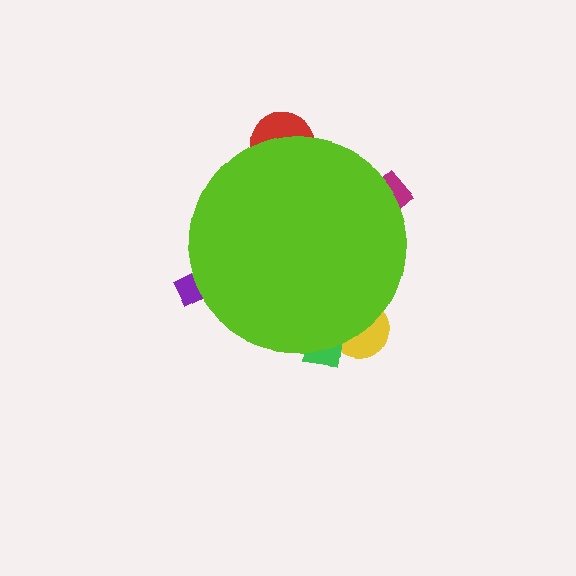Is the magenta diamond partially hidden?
Yes, the magenta diamond is partially hidden behind the lime circle.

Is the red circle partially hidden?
Yes, the red circle is partially hidden behind the lime circle.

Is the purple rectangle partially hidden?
Yes, the purple rectangle is partially hidden behind the lime circle.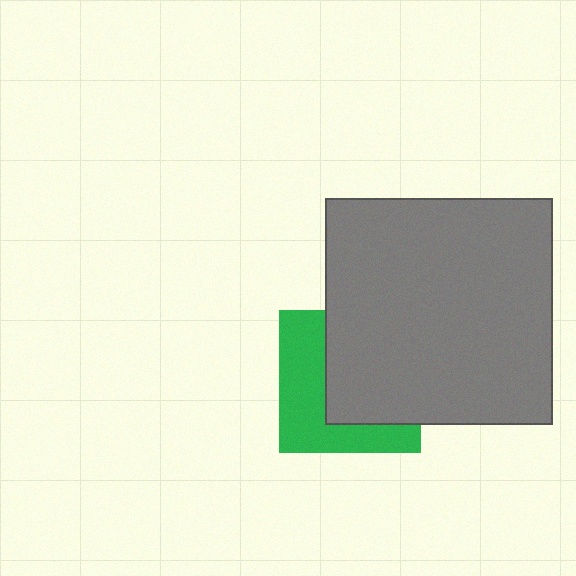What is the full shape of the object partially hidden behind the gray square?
The partially hidden object is a green square.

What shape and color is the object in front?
The object in front is a gray square.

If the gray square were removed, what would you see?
You would see the complete green square.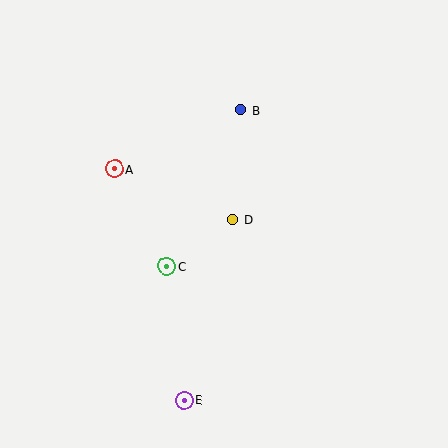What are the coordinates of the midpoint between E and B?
The midpoint between E and B is at (212, 255).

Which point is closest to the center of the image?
Point D at (233, 219) is closest to the center.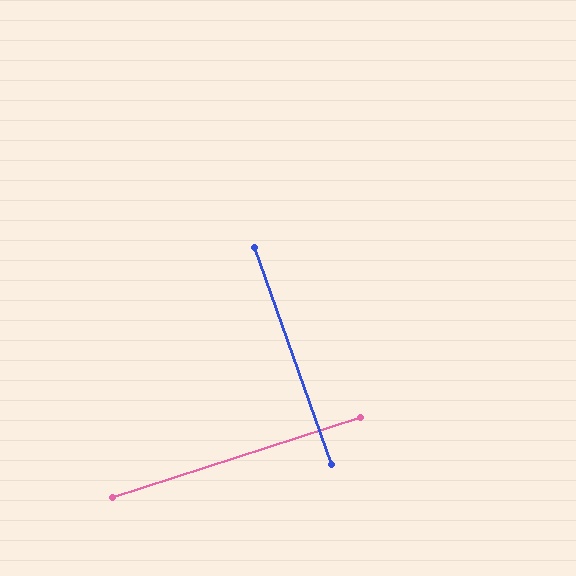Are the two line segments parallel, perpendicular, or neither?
Perpendicular — they meet at approximately 88°.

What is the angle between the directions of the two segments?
Approximately 88 degrees.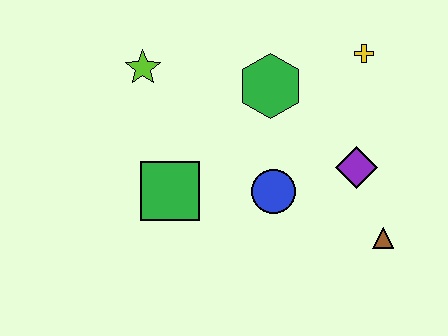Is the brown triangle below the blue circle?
Yes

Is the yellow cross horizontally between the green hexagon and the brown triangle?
Yes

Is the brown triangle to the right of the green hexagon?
Yes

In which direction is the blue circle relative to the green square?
The blue circle is to the right of the green square.